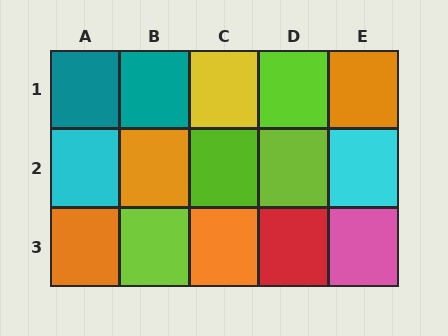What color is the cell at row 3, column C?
Orange.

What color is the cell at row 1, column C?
Yellow.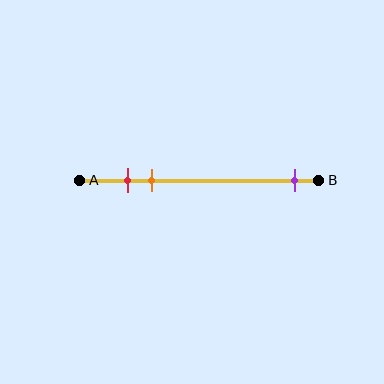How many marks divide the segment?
There are 3 marks dividing the segment.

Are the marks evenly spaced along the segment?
No, the marks are not evenly spaced.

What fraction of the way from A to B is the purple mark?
The purple mark is approximately 90% (0.9) of the way from A to B.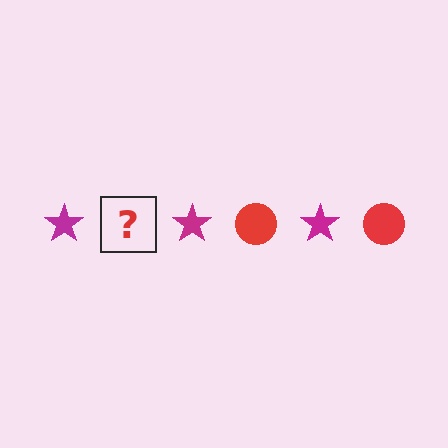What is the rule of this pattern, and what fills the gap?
The rule is that the pattern alternates between magenta star and red circle. The gap should be filled with a red circle.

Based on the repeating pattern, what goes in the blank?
The blank should be a red circle.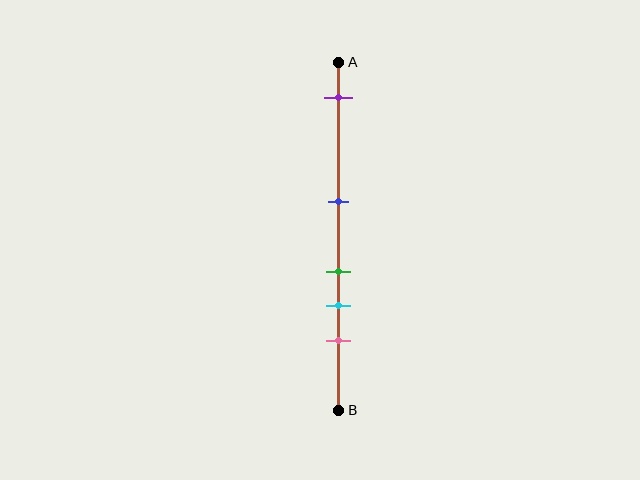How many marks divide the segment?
There are 5 marks dividing the segment.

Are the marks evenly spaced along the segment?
No, the marks are not evenly spaced.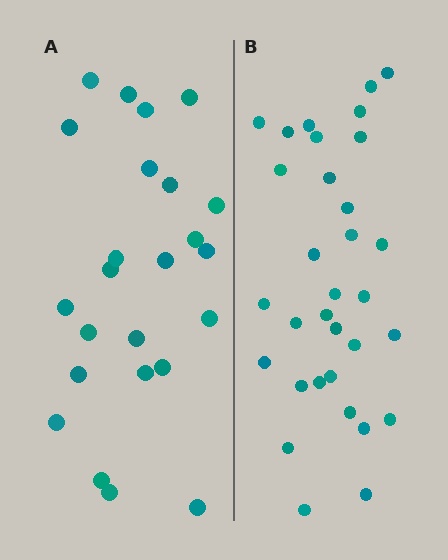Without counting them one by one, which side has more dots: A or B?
Region B (the right region) has more dots.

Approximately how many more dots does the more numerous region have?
Region B has roughly 8 or so more dots than region A.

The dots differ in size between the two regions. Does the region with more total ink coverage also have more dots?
No. Region A has more total ink coverage because its dots are larger, but region B actually contains more individual dots. Total area can be misleading — the number of items is what matters here.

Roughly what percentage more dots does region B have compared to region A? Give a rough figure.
About 35% more.